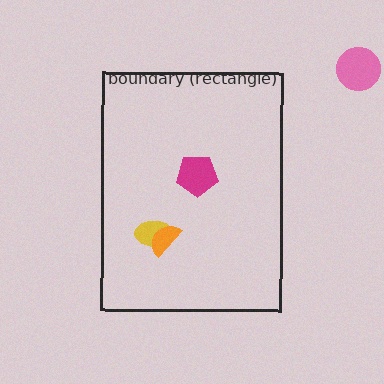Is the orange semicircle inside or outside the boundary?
Inside.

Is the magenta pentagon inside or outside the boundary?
Inside.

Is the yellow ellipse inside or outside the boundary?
Inside.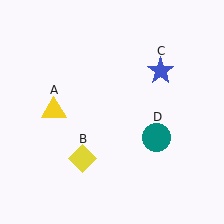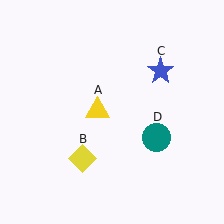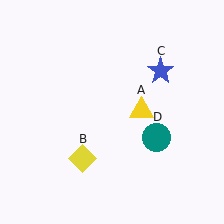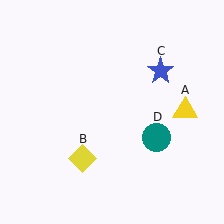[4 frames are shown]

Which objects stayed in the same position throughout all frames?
Yellow diamond (object B) and blue star (object C) and teal circle (object D) remained stationary.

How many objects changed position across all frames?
1 object changed position: yellow triangle (object A).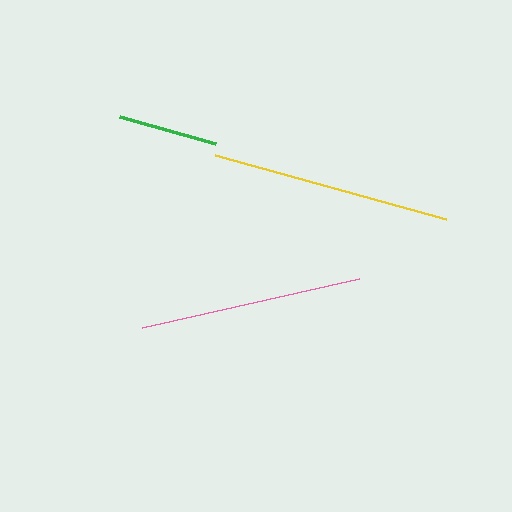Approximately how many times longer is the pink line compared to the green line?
The pink line is approximately 2.2 times the length of the green line.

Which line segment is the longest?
The yellow line is the longest at approximately 240 pixels.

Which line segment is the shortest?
The green line is the shortest at approximately 100 pixels.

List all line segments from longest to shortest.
From longest to shortest: yellow, pink, green.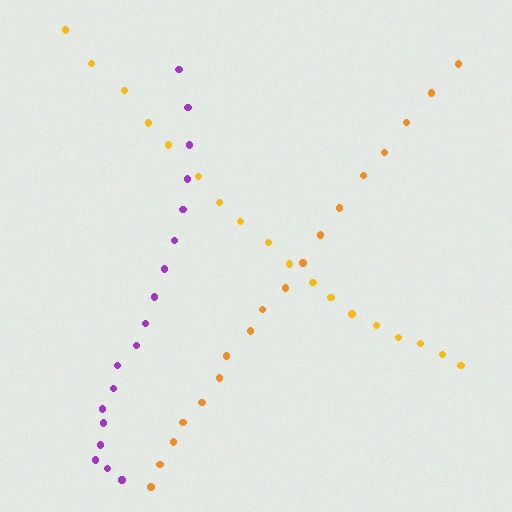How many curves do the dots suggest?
There are 3 distinct paths.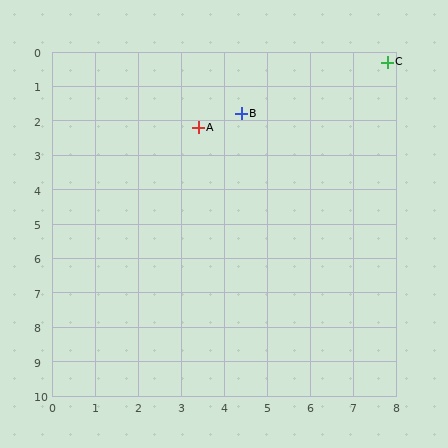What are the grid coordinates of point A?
Point A is at approximately (3.4, 2.2).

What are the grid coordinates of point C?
Point C is at approximately (7.8, 0.3).